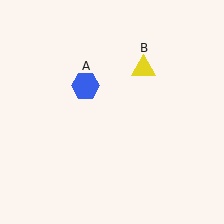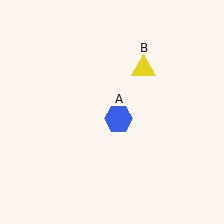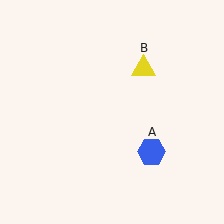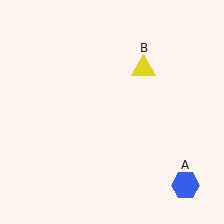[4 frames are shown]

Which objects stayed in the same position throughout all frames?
Yellow triangle (object B) remained stationary.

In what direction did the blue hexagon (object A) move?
The blue hexagon (object A) moved down and to the right.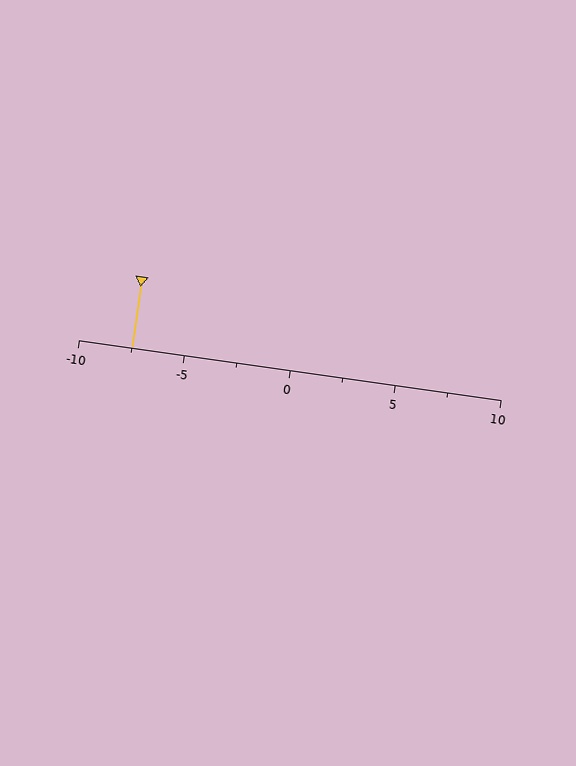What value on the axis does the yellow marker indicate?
The marker indicates approximately -7.5.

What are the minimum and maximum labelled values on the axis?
The axis runs from -10 to 10.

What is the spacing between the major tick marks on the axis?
The major ticks are spaced 5 apart.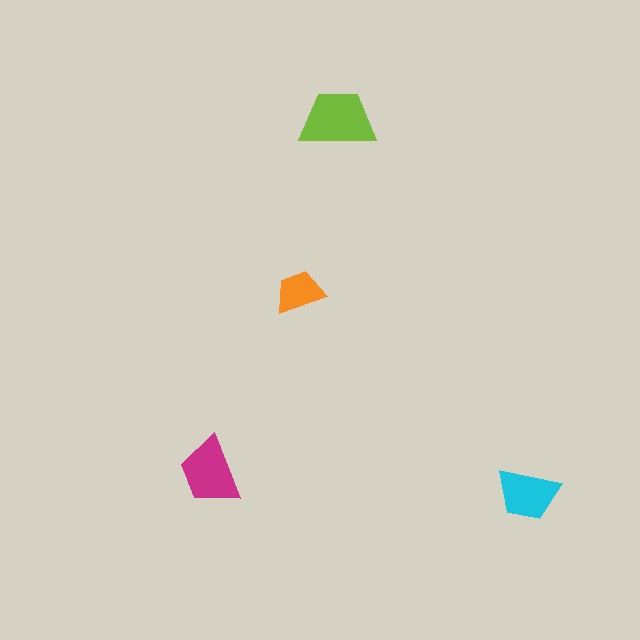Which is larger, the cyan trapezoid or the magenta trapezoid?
The magenta one.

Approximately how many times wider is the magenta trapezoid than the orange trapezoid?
About 1.5 times wider.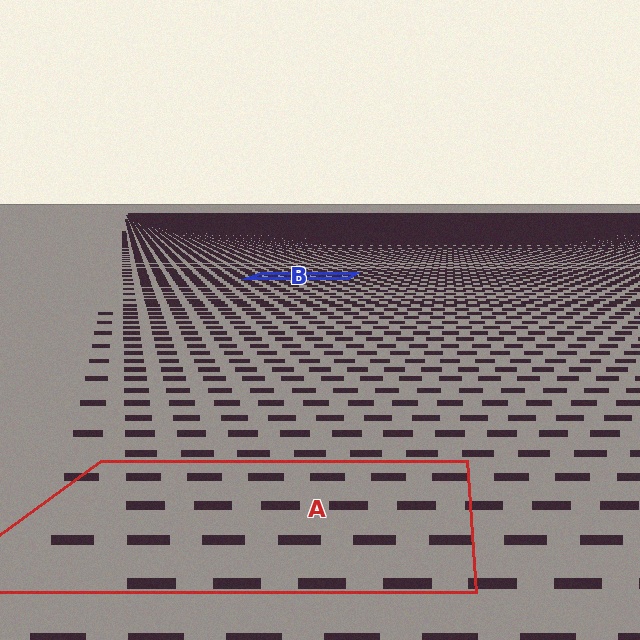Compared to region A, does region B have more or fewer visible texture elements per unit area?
Region B has more texture elements per unit area — they are packed more densely because it is farther away.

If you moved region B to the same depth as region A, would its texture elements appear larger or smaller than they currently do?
They would appear larger. At a closer depth, the same texture elements are projected at a bigger on-screen size.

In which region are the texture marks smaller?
The texture marks are smaller in region B, because it is farther away.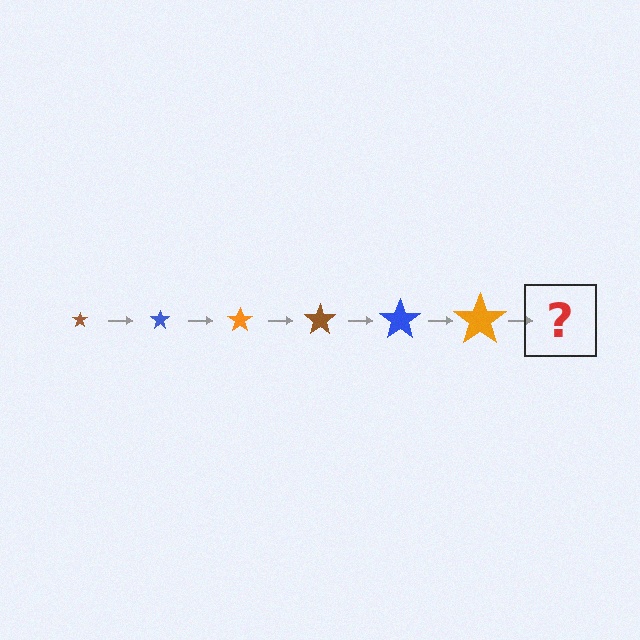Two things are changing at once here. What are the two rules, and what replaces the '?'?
The two rules are that the star grows larger each step and the color cycles through brown, blue, and orange. The '?' should be a brown star, larger than the previous one.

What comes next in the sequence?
The next element should be a brown star, larger than the previous one.